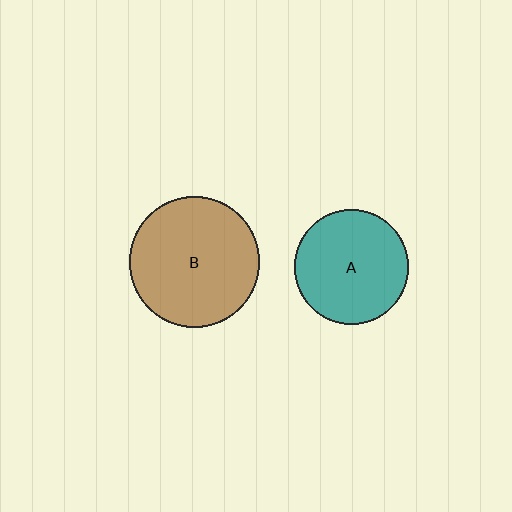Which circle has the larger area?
Circle B (brown).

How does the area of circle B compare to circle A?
Approximately 1.3 times.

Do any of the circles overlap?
No, none of the circles overlap.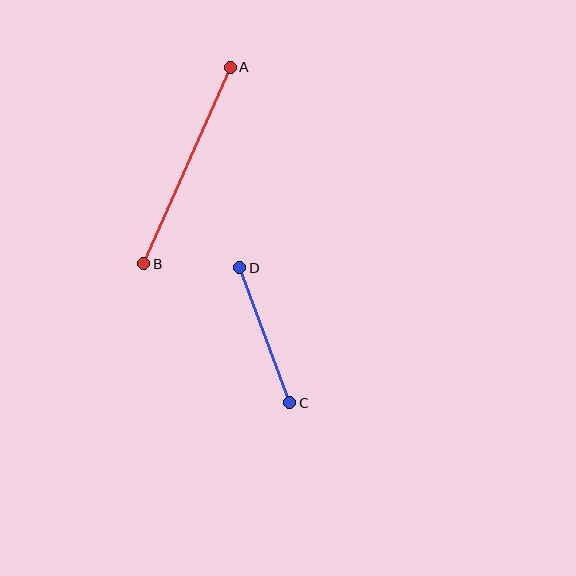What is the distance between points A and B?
The distance is approximately 215 pixels.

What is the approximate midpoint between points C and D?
The midpoint is at approximately (265, 335) pixels.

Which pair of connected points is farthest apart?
Points A and B are farthest apart.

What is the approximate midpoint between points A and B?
The midpoint is at approximately (187, 166) pixels.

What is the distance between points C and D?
The distance is approximately 144 pixels.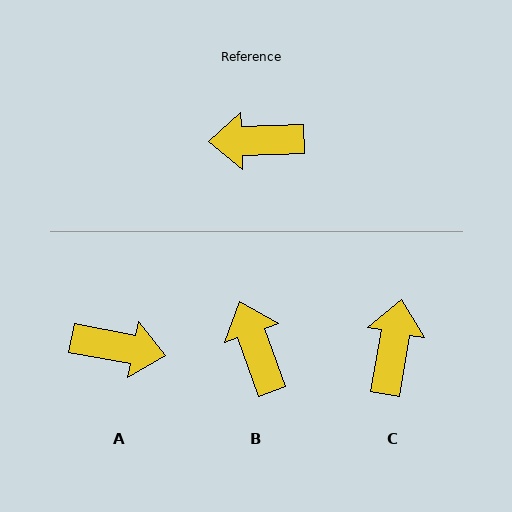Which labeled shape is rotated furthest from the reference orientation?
A, about 168 degrees away.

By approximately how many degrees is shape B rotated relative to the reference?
Approximately 72 degrees clockwise.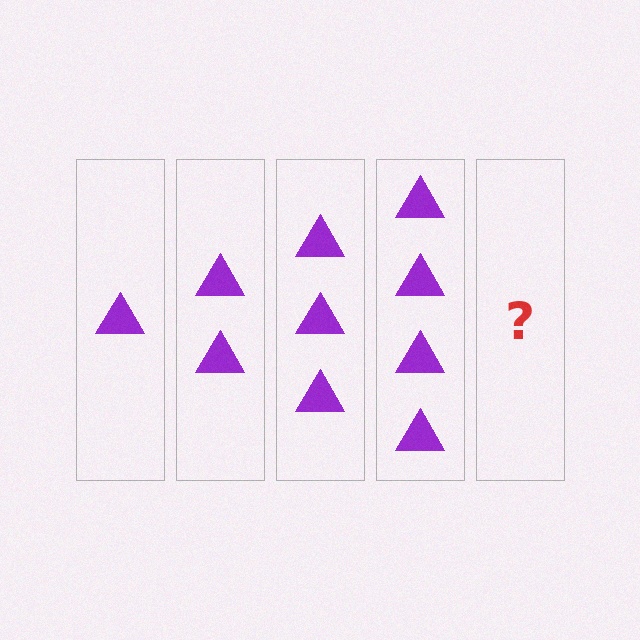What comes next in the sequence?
The next element should be 5 triangles.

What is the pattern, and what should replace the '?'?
The pattern is that each step adds one more triangle. The '?' should be 5 triangles.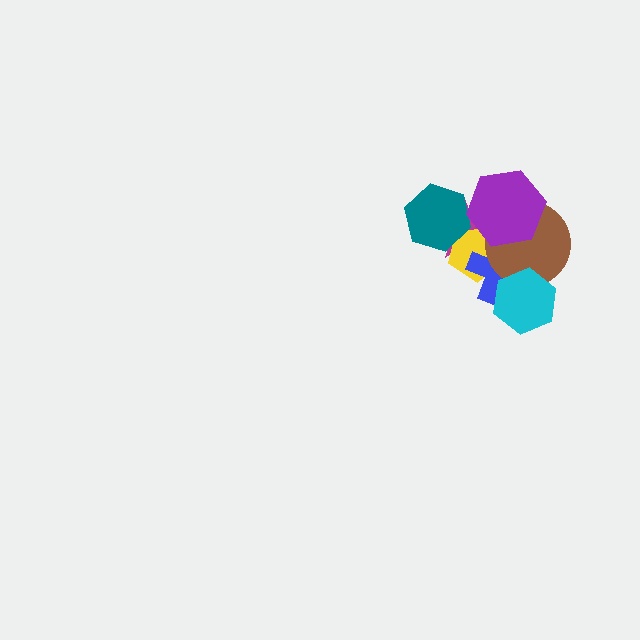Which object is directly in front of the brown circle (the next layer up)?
The purple hexagon is directly in front of the brown circle.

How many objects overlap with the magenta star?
5 objects overlap with the magenta star.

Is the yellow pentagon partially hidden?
Yes, it is partially covered by another shape.